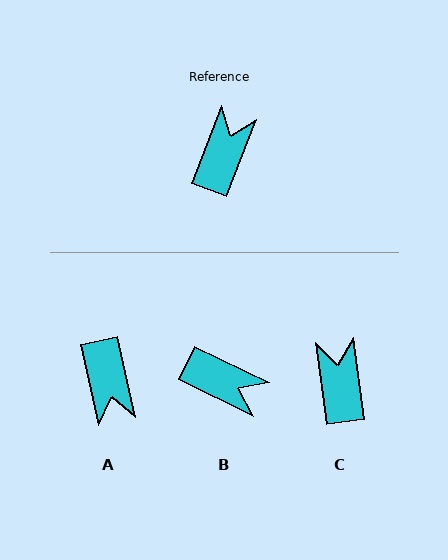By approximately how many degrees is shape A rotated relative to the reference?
Approximately 146 degrees clockwise.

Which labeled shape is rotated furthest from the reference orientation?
A, about 146 degrees away.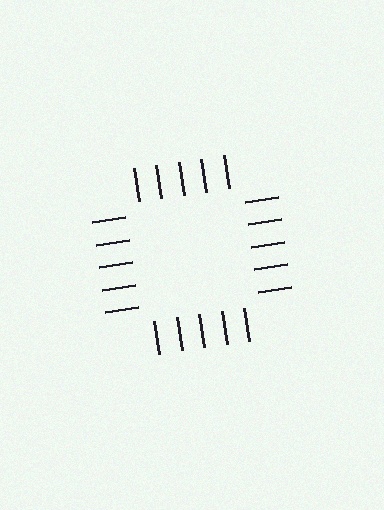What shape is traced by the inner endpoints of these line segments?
An illusory square — the line segments terminate on its edges but no continuous stroke is drawn.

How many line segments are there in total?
20 — 5 along each of the 4 edges.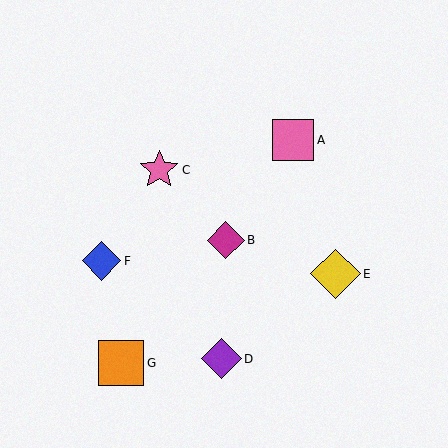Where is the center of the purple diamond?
The center of the purple diamond is at (221, 359).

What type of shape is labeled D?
Shape D is a purple diamond.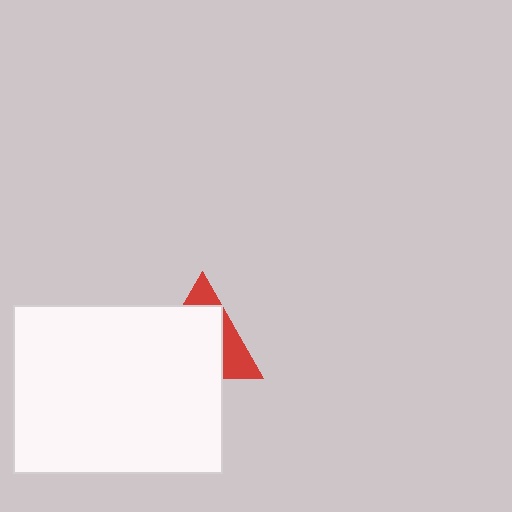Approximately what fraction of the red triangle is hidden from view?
Roughly 68% of the red triangle is hidden behind the white rectangle.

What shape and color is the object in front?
The object in front is a white rectangle.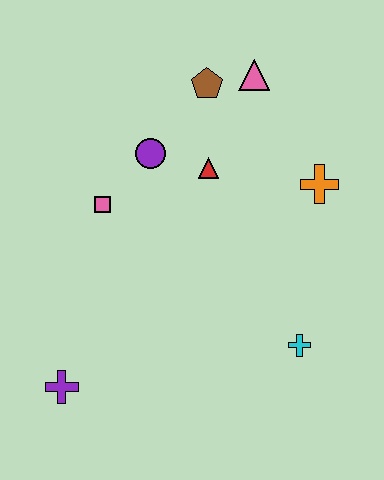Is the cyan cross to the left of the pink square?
No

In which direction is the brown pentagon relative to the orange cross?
The brown pentagon is to the left of the orange cross.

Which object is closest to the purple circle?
The red triangle is closest to the purple circle.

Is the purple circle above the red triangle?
Yes